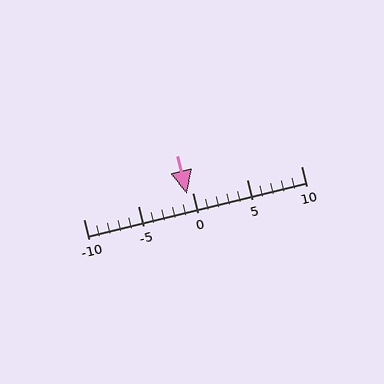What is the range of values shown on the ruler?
The ruler shows values from -10 to 10.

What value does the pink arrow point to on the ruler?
The pink arrow points to approximately 0.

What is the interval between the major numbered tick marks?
The major tick marks are spaced 5 units apart.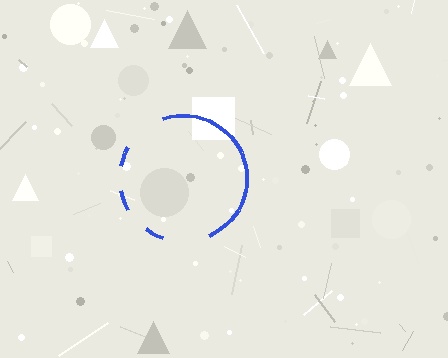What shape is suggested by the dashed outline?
The dashed outline suggests a circle.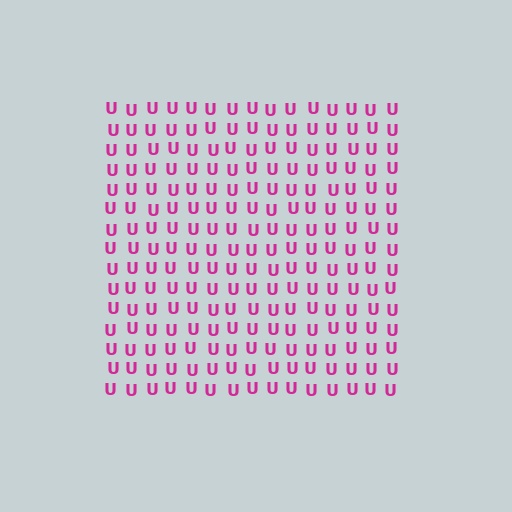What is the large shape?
The large shape is a square.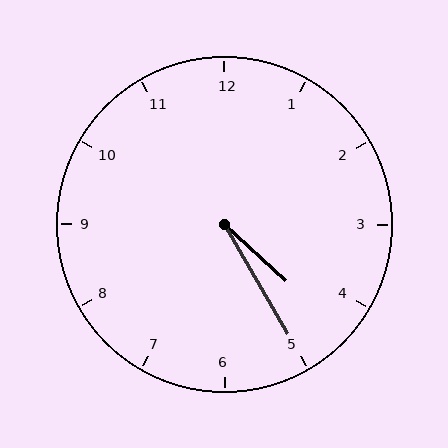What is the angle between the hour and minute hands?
Approximately 18 degrees.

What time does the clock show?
4:25.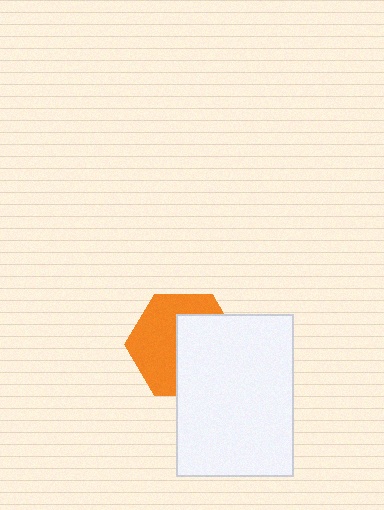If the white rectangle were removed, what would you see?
You would see the complete orange hexagon.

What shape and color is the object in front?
The object in front is a white rectangle.